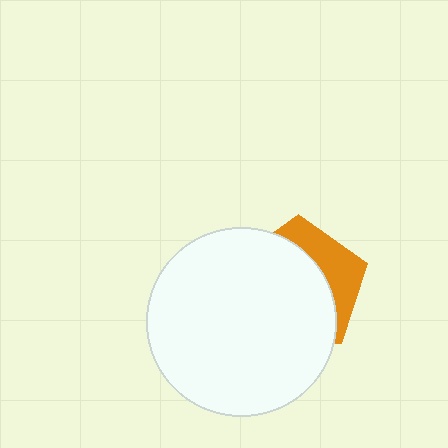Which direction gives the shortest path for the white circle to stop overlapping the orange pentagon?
Moving toward the lower-left gives the shortest separation.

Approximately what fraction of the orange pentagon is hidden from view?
Roughly 70% of the orange pentagon is hidden behind the white circle.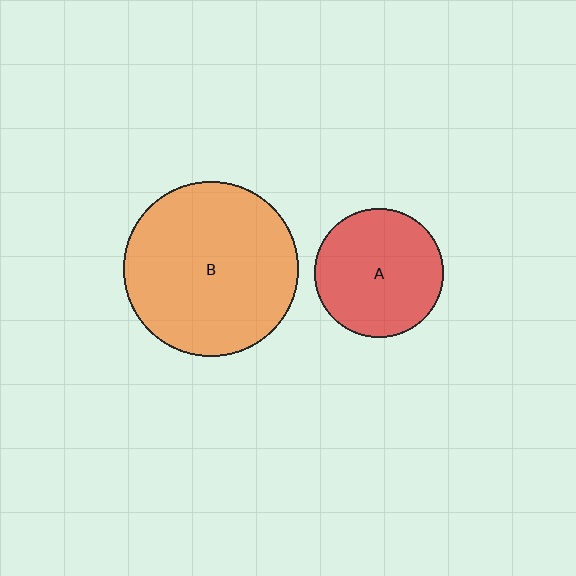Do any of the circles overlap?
No, none of the circles overlap.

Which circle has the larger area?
Circle B (orange).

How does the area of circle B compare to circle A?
Approximately 1.8 times.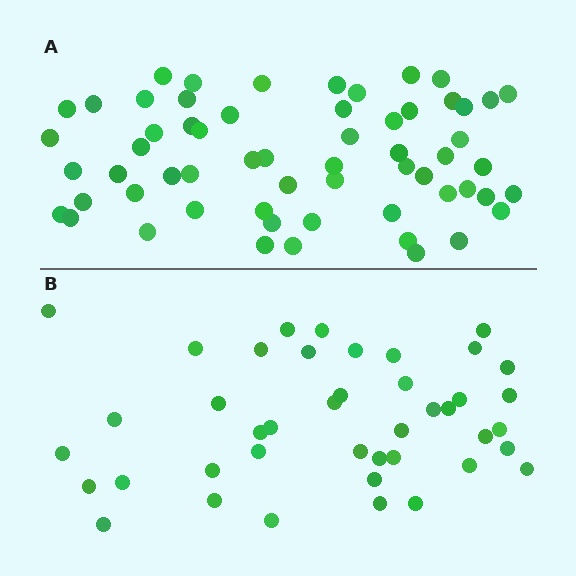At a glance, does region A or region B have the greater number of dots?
Region A (the top region) has more dots.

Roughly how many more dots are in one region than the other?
Region A has approximately 20 more dots than region B.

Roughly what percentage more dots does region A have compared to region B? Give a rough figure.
About 45% more.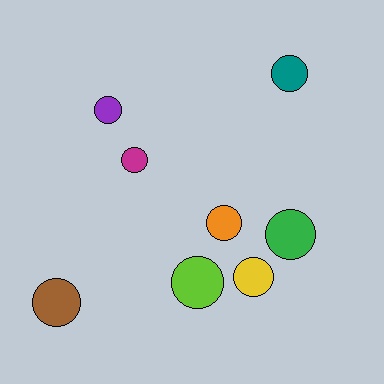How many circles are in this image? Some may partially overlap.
There are 8 circles.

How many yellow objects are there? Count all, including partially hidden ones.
There is 1 yellow object.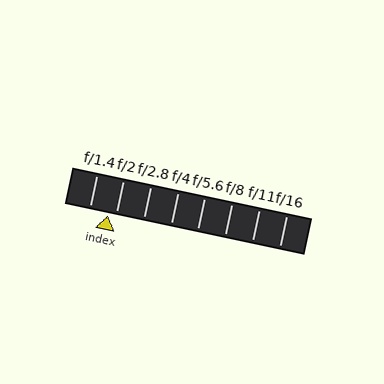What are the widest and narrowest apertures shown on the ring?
The widest aperture shown is f/1.4 and the narrowest is f/16.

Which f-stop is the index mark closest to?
The index mark is closest to f/2.